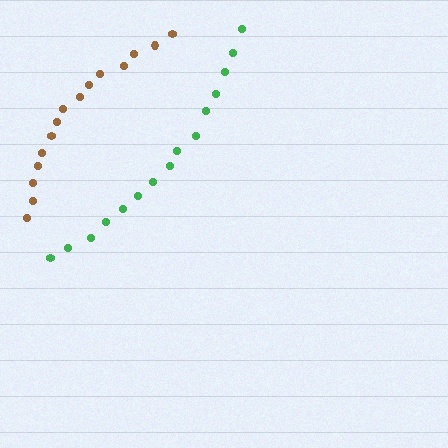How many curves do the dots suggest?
There are 2 distinct paths.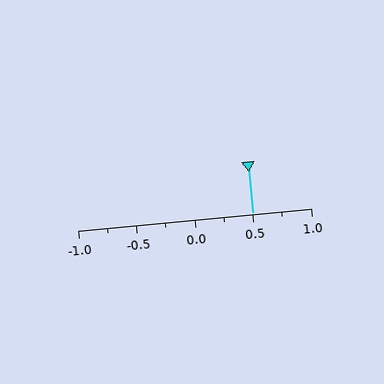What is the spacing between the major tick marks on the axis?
The major ticks are spaced 0.5 apart.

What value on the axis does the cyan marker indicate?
The marker indicates approximately 0.5.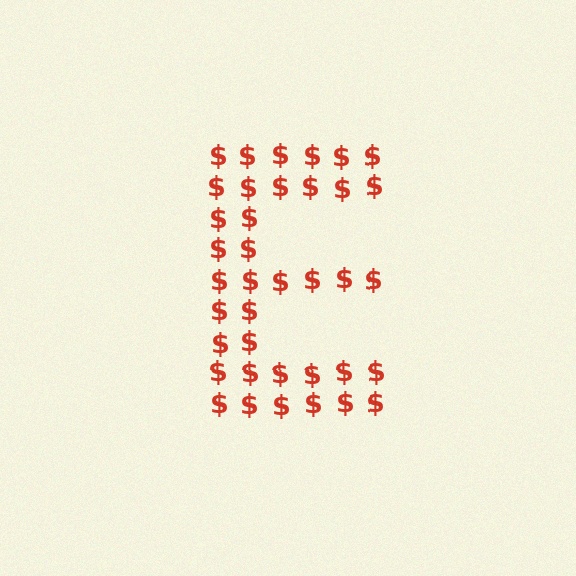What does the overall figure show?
The overall figure shows the letter E.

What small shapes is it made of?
It is made of small dollar signs.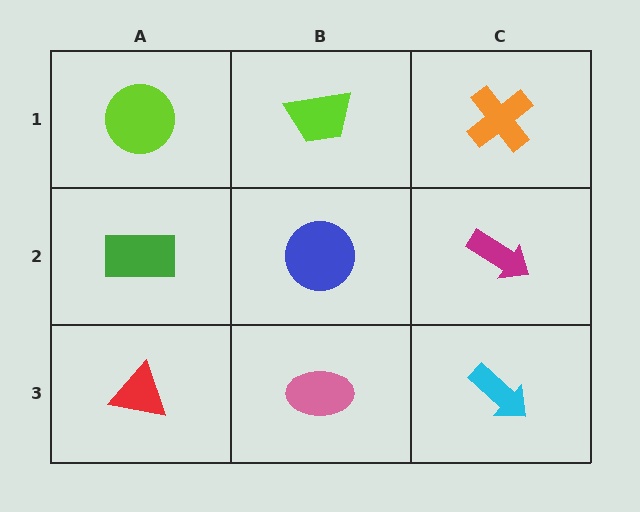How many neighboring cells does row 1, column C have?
2.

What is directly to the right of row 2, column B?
A magenta arrow.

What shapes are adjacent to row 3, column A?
A green rectangle (row 2, column A), a pink ellipse (row 3, column B).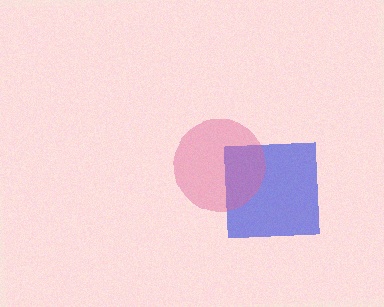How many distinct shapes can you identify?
There are 2 distinct shapes: a blue square, a pink circle.